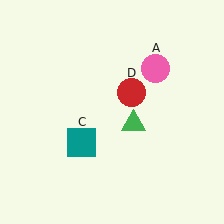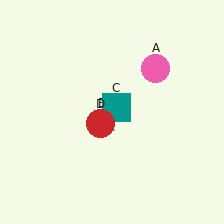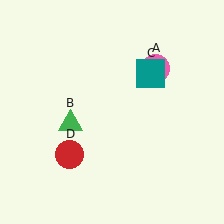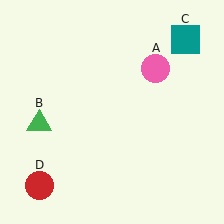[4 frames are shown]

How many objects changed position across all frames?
3 objects changed position: green triangle (object B), teal square (object C), red circle (object D).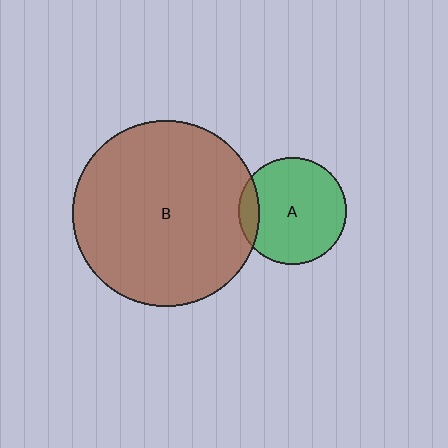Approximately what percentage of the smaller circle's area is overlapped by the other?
Approximately 10%.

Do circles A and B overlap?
Yes.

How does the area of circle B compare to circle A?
Approximately 3.0 times.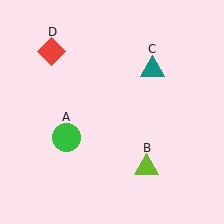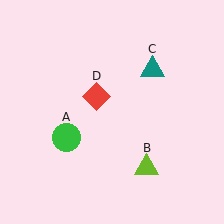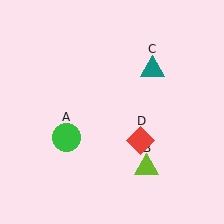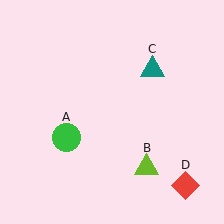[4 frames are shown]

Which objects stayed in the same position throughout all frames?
Green circle (object A) and lime triangle (object B) and teal triangle (object C) remained stationary.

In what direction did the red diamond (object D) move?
The red diamond (object D) moved down and to the right.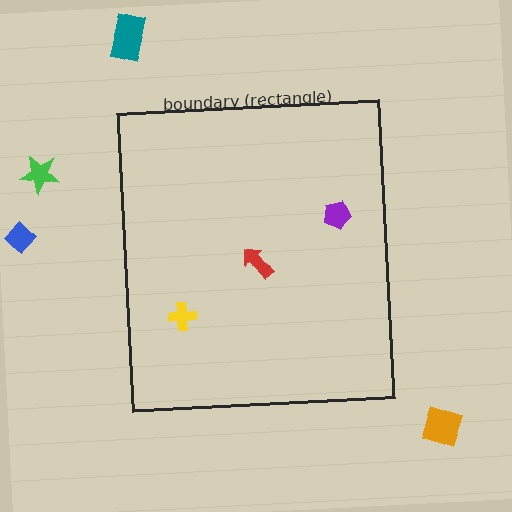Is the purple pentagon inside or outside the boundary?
Inside.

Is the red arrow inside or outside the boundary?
Inside.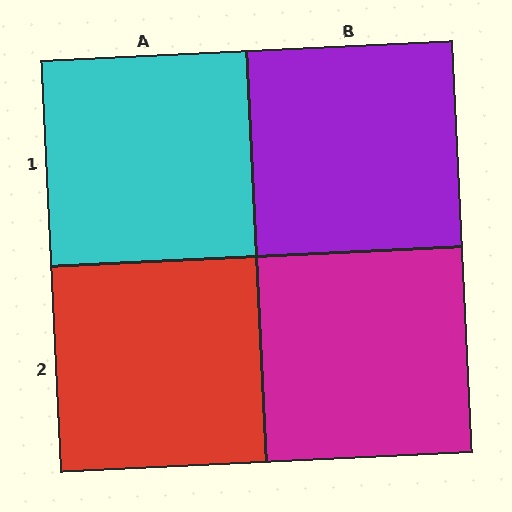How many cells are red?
1 cell is red.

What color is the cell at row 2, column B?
Magenta.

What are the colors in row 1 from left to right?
Cyan, purple.